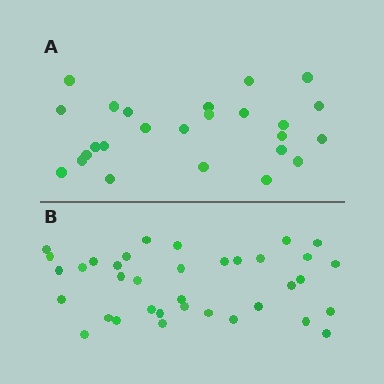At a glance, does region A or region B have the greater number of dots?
Region B (the bottom region) has more dots.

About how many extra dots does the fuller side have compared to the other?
Region B has roughly 12 or so more dots than region A.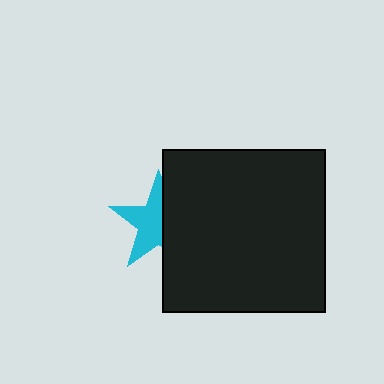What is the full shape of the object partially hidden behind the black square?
The partially hidden object is a cyan star.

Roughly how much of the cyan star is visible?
About half of it is visible (roughly 55%).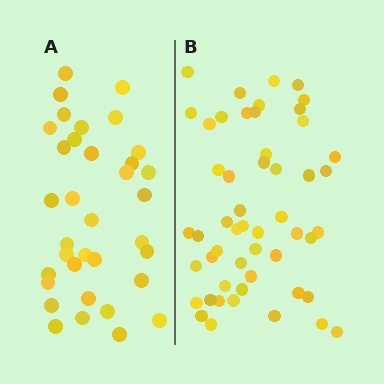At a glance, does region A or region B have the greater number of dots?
Region B (the right region) has more dots.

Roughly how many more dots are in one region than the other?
Region B has approximately 15 more dots than region A.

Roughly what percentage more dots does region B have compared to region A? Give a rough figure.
About 50% more.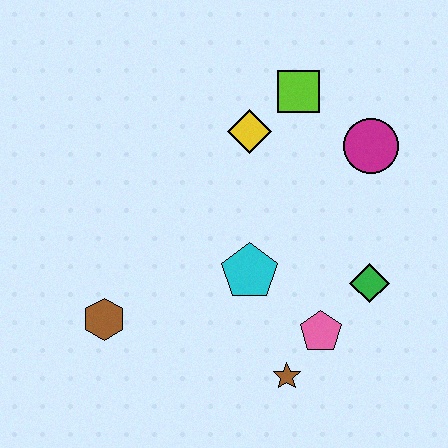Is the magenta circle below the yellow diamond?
Yes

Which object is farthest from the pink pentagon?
The lime square is farthest from the pink pentagon.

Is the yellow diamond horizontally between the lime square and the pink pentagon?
No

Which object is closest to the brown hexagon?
The cyan pentagon is closest to the brown hexagon.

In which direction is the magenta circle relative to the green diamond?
The magenta circle is above the green diamond.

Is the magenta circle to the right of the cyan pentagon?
Yes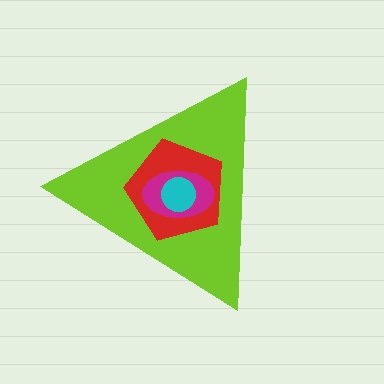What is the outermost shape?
The lime triangle.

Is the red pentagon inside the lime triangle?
Yes.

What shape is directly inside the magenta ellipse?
The cyan circle.